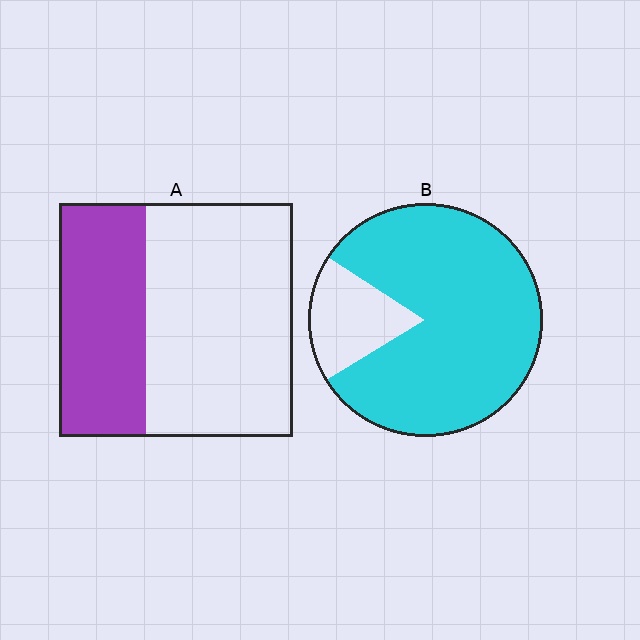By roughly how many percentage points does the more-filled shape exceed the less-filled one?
By roughly 45 percentage points (B over A).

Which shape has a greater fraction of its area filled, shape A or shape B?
Shape B.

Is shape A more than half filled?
No.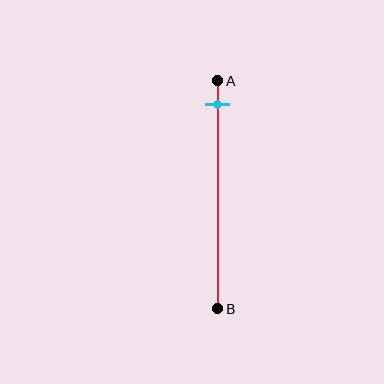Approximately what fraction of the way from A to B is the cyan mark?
The cyan mark is approximately 10% of the way from A to B.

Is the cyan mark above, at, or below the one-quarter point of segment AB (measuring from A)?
The cyan mark is above the one-quarter point of segment AB.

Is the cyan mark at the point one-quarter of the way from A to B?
No, the mark is at about 10% from A, not at the 25% one-quarter point.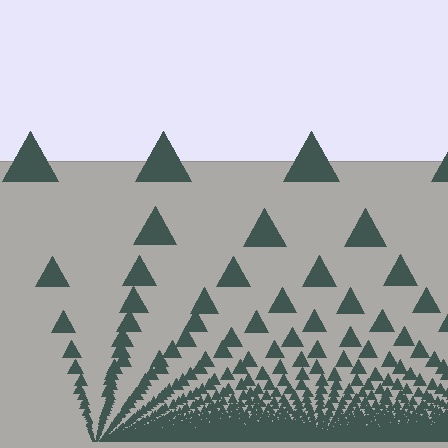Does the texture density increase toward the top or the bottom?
Density increases toward the bottom.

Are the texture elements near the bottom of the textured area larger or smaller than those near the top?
Smaller. The gradient is inverted — elements near the bottom are smaller and denser.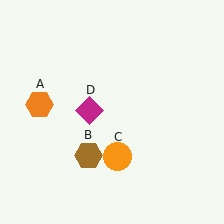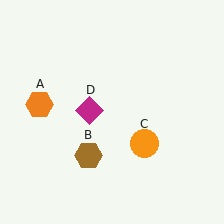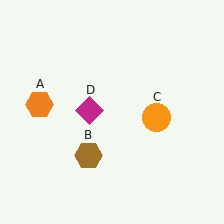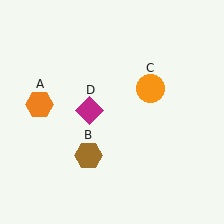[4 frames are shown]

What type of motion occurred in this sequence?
The orange circle (object C) rotated counterclockwise around the center of the scene.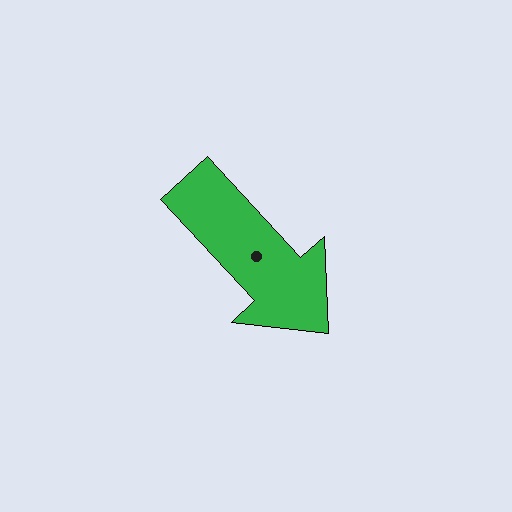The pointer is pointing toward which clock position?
Roughly 5 o'clock.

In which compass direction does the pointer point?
Southeast.